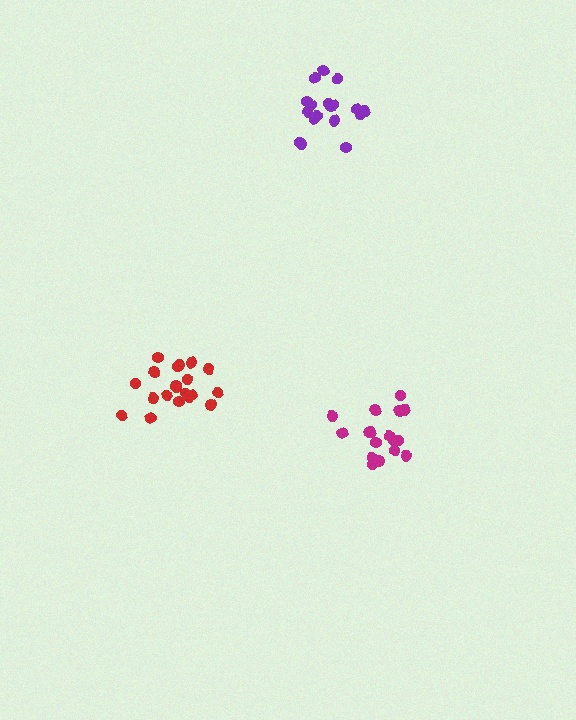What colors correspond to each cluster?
The clusters are colored: magenta, purple, red.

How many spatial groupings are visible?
There are 3 spatial groupings.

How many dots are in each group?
Group 1: 17 dots, Group 2: 18 dots, Group 3: 20 dots (55 total).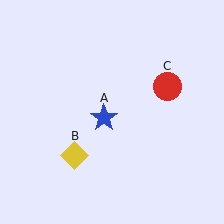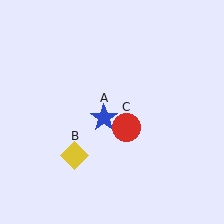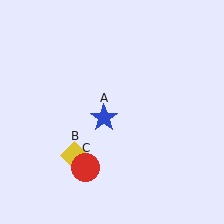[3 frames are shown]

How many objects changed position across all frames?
1 object changed position: red circle (object C).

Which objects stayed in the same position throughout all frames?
Blue star (object A) and yellow diamond (object B) remained stationary.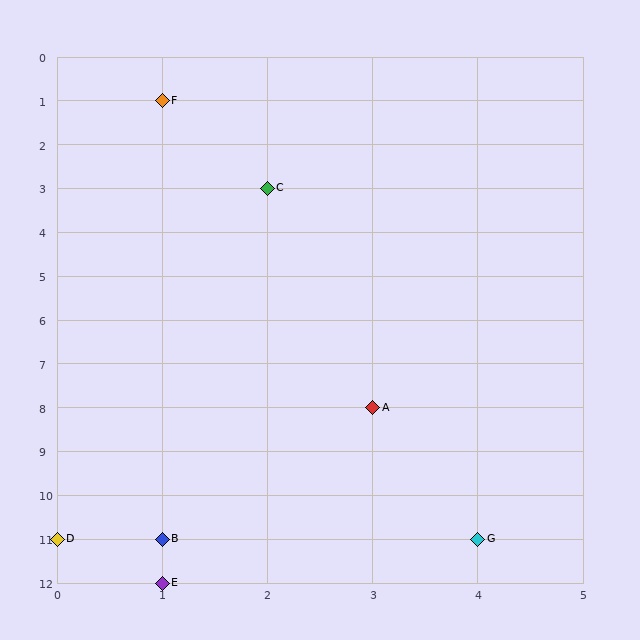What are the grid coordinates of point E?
Point E is at grid coordinates (1, 12).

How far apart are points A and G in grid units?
Points A and G are 1 column and 3 rows apart (about 3.2 grid units diagonally).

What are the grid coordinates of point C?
Point C is at grid coordinates (2, 3).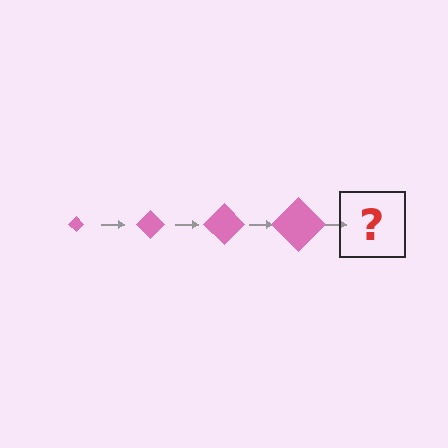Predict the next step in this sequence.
The next step is a pink diamond, larger than the previous one.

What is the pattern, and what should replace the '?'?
The pattern is that the diamond gets progressively larger each step. The '?' should be a pink diamond, larger than the previous one.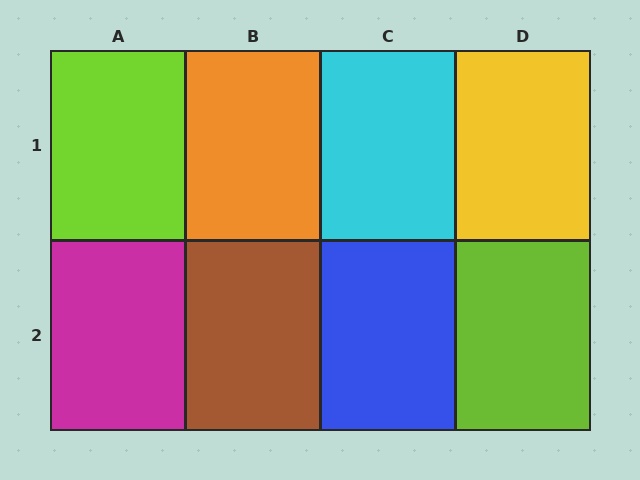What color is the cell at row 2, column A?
Magenta.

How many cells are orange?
1 cell is orange.